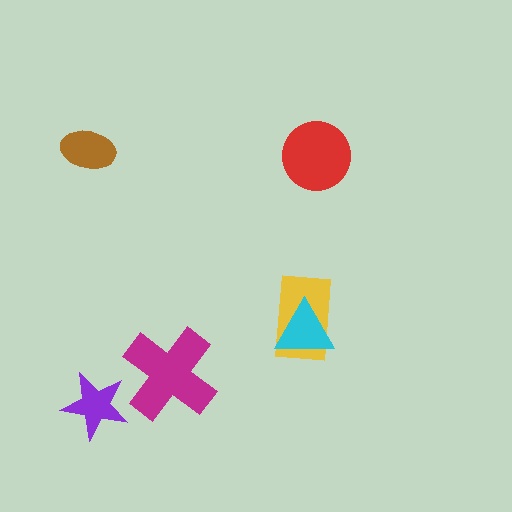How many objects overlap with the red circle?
0 objects overlap with the red circle.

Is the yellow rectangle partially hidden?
Yes, it is partially covered by another shape.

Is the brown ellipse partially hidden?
No, no other shape covers it.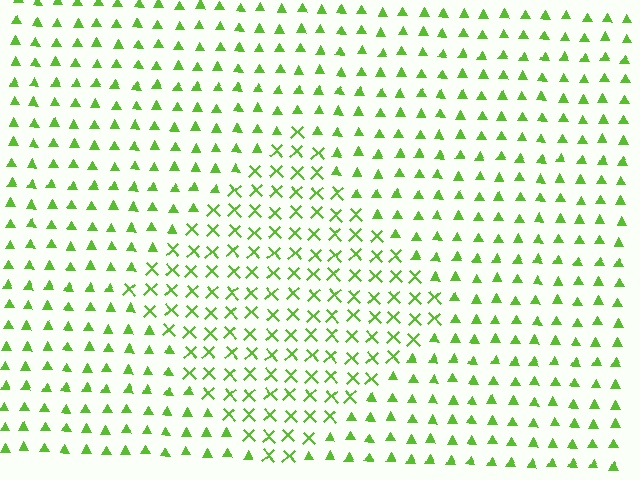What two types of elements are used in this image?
The image uses X marks inside the diamond region and triangles outside it.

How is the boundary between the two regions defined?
The boundary is defined by a change in element shape: X marks inside vs. triangles outside. All elements share the same color and spacing.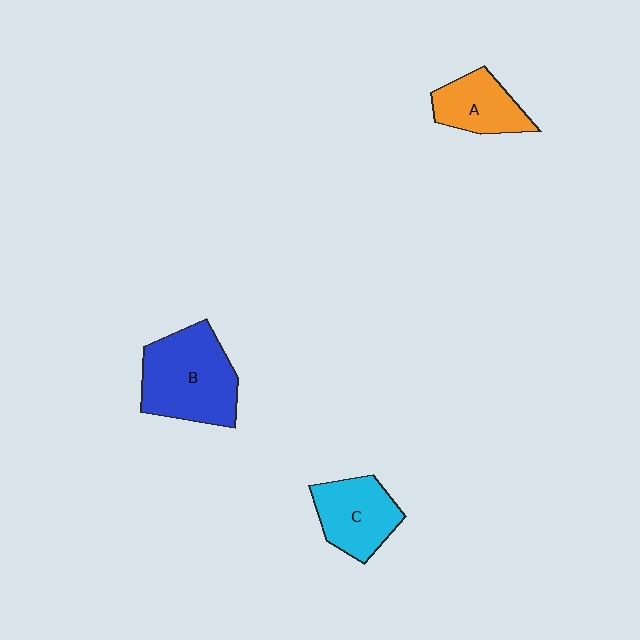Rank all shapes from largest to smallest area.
From largest to smallest: B (blue), C (cyan), A (orange).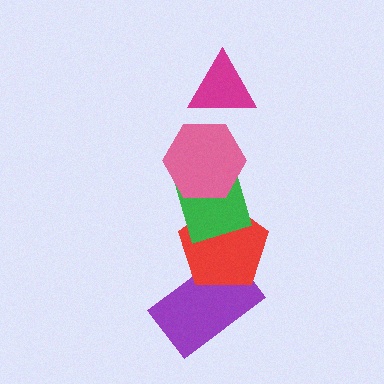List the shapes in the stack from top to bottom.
From top to bottom: the magenta triangle, the pink hexagon, the green diamond, the red pentagon, the purple rectangle.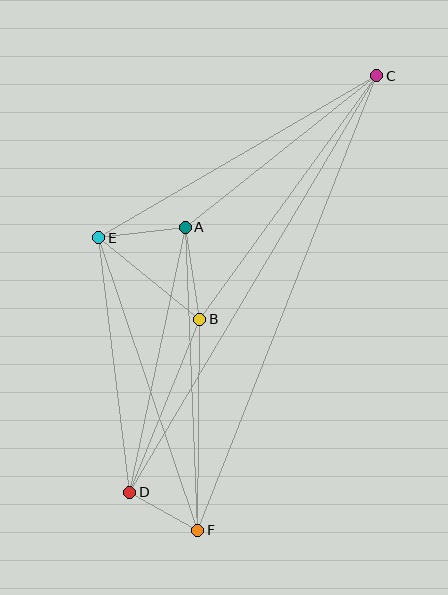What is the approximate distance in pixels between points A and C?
The distance between A and C is approximately 244 pixels.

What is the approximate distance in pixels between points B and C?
The distance between B and C is approximately 301 pixels.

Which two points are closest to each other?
Points D and F are closest to each other.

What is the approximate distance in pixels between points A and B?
The distance between A and B is approximately 93 pixels.